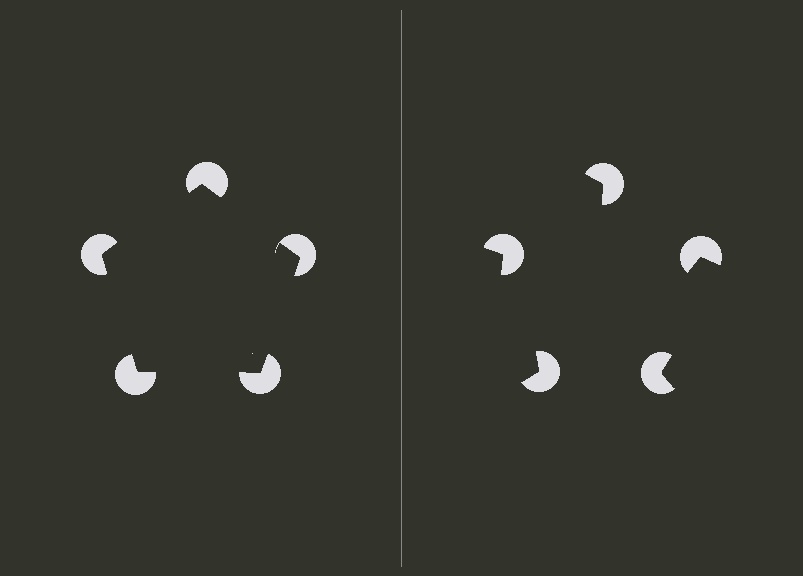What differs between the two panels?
The pac-man discs are positioned identically on both sides; only the wedge orientations differ. On the left they align to a pentagon; on the right they are misaligned.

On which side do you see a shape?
An illusory pentagon appears on the left side. On the right side the wedge cuts are rotated, so no coherent shape forms.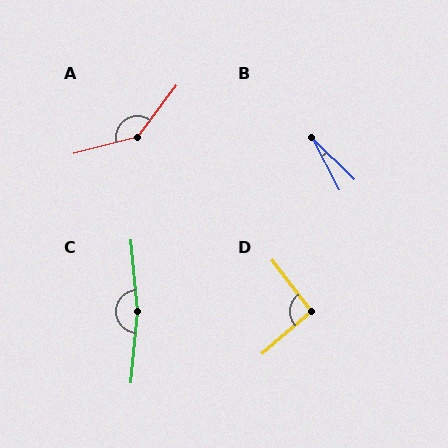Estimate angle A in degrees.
Approximately 142 degrees.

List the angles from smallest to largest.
B (18°), D (94°), A (142°), C (169°).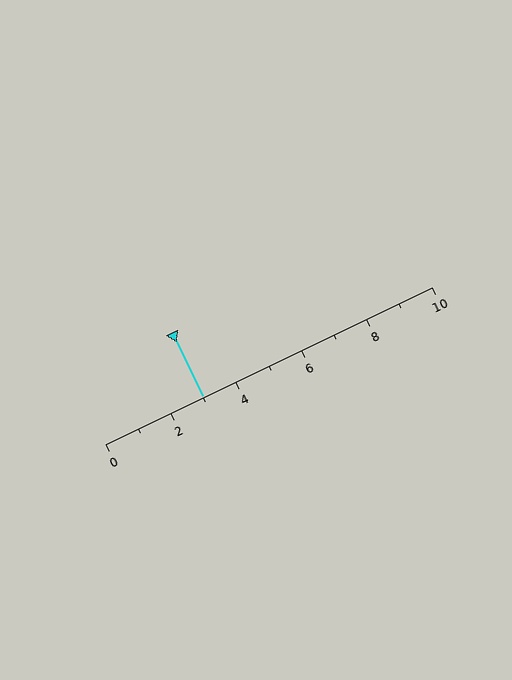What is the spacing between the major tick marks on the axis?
The major ticks are spaced 2 apart.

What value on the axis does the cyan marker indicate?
The marker indicates approximately 3.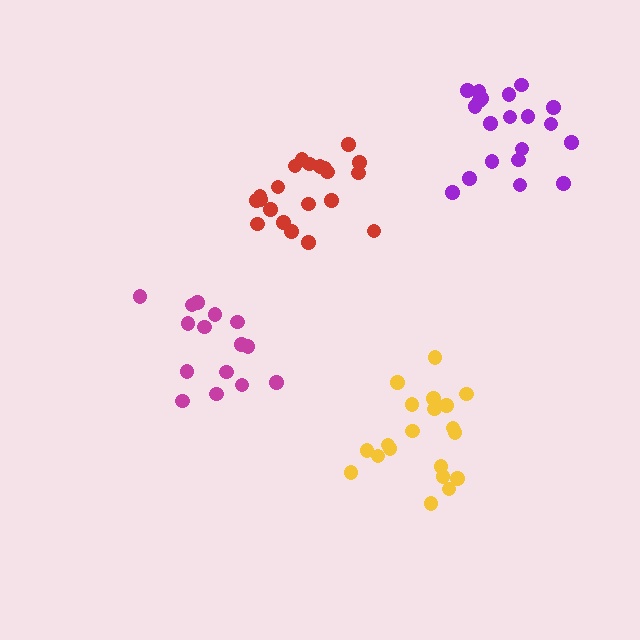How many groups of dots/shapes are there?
There are 4 groups.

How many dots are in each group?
Group 1: 21 dots, Group 2: 20 dots, Group 3: 20 dots, Group 4: 15 dots (76 total).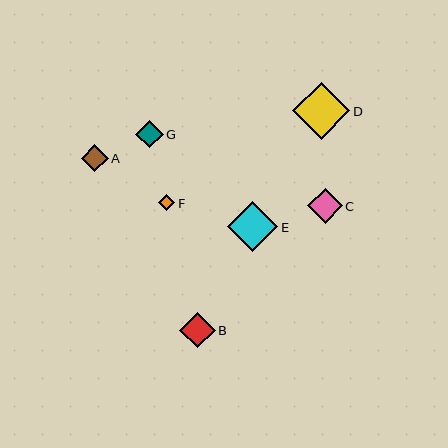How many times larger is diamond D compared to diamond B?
Diamond D is approximately 1.6 times the size of diamond B.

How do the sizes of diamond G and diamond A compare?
Diamond G and diamond A are approximately the same size.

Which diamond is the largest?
Diamond D is the largest with a size of approximately 58 pixels.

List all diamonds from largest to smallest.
From largest to smallest: D, E, B, C, G, A, F.